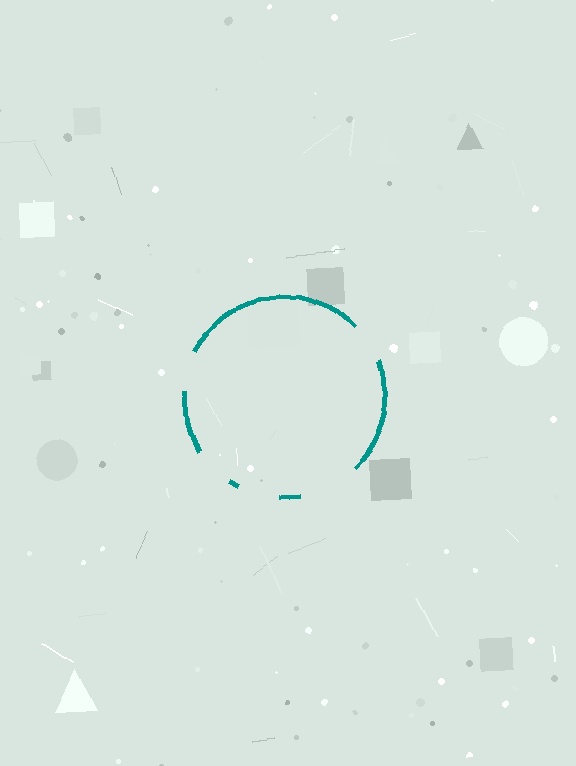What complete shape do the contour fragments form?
The contour fragments form a circle.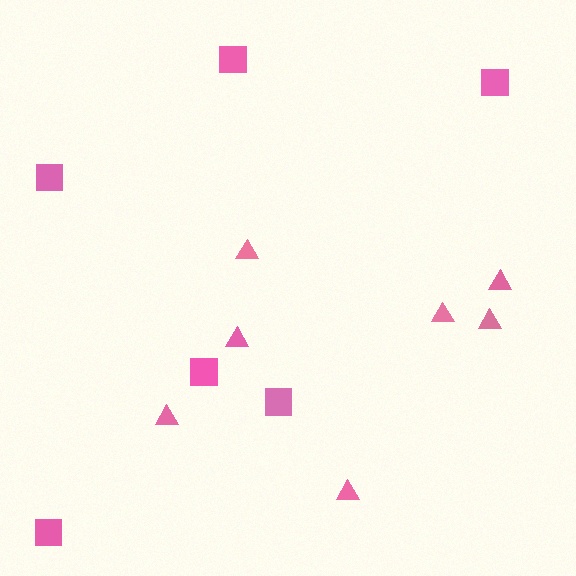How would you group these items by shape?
There are 2 groups: one group of triangles (7) and one group of squares (6).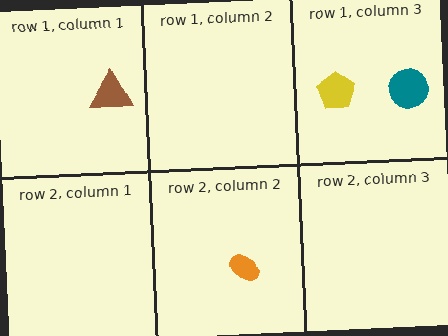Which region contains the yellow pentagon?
The row 1, column 3 region.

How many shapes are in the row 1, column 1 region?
1.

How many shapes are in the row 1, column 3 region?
2.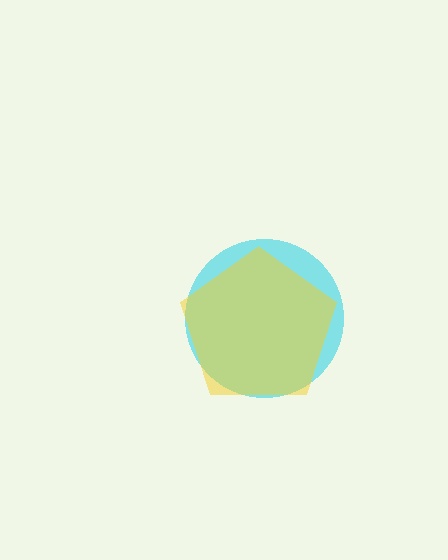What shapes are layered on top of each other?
The layered shapes are: a cyan circle, a yellow pentagon.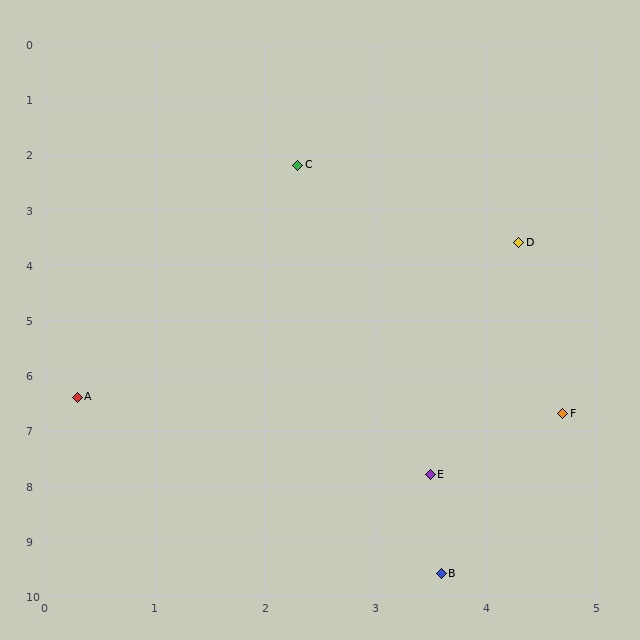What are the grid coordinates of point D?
Point D is at approximately (4.3, 3.6).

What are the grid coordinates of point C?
Point C is at approximately (2.3, 2.2).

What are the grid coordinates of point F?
Point F is at approximately (4.7, 6.7).